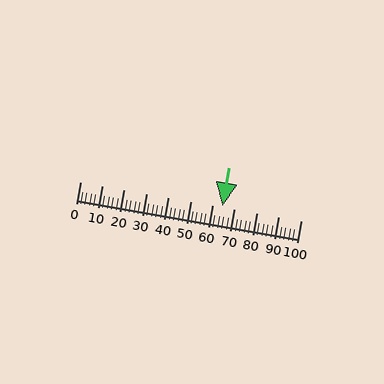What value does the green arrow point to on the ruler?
The green arrow points to approximately 65.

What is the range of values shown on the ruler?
The ruler shows values from 0 to 100.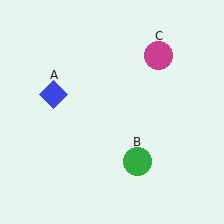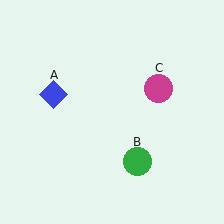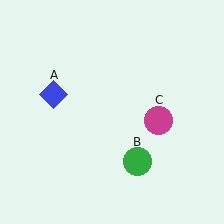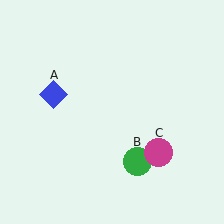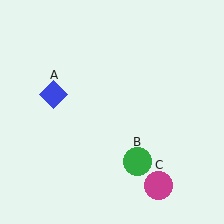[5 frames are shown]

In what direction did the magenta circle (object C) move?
The magenta circle (object C) moved down.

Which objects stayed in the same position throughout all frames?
Blue diamond (object A) and green circle (object B) remained stationary.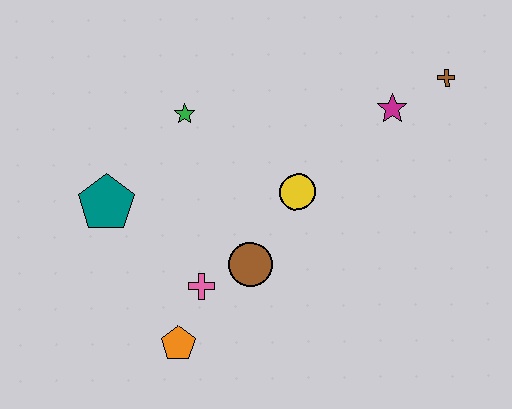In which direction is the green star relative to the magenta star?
The green star is to the left of the magenta star.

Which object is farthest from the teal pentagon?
The brown cross is farthest from the teal pentagon.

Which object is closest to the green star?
The teal pentagon is closest to the green star.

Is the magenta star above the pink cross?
Yes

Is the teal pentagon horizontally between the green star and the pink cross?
No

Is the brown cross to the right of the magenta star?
Yes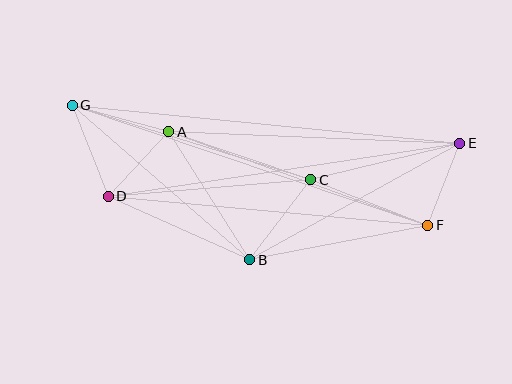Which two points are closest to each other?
Points A and D are closest to each other.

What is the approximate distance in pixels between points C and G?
The distance between C and G is approximately 249 pixels.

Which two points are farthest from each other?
Points E and G are farthest from each other.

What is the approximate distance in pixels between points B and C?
The distance between B and C is approximately 100 pixels.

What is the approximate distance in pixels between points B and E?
The distance between B and E is approximately 240 pixels.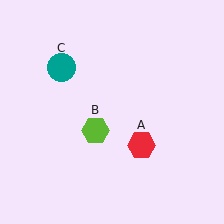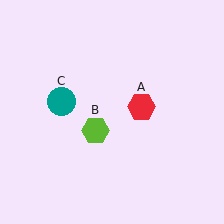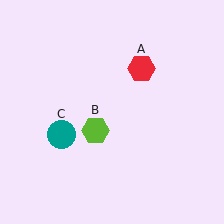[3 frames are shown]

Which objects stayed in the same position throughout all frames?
Lime hexagon (object B) remained stationary.